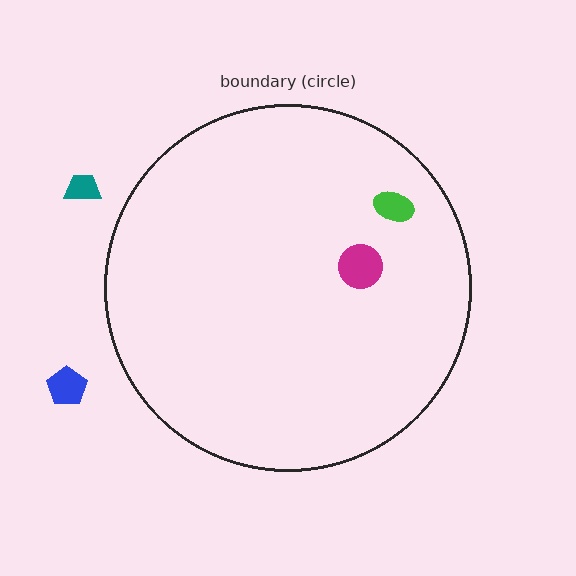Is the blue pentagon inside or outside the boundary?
Outside.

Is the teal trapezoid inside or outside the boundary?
Outside.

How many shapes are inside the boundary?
2 inside, 2 outside.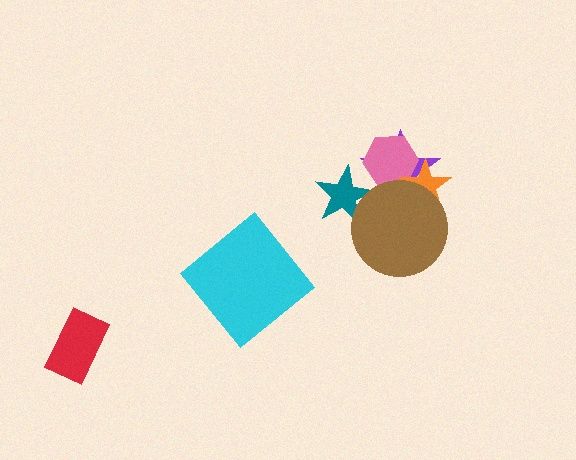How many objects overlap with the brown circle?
3 objects overlap with the brown circle.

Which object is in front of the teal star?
The brown circle is in front of the teal star.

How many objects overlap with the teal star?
2 objects overlap with the teal star.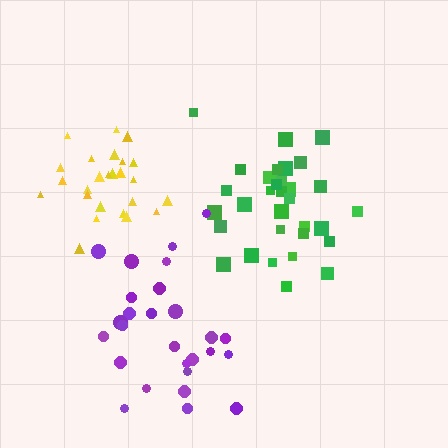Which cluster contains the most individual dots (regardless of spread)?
Green (33).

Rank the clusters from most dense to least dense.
yellow, green, purple.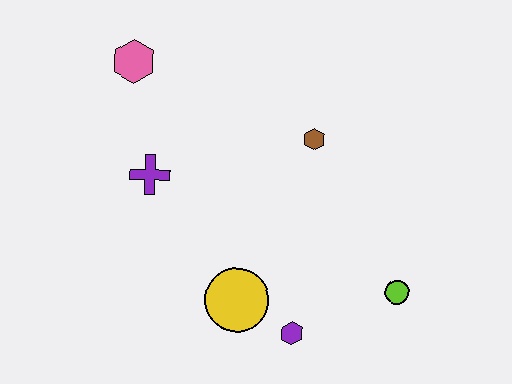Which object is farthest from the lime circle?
The pink hexagon is farthest from the lime circle.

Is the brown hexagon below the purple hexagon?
No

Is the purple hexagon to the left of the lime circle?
Yes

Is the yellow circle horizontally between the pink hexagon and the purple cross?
No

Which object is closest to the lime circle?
The purple hexagon is closest to the lime circle.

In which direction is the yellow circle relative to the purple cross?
The yellow circle is below the purple cross.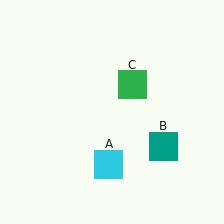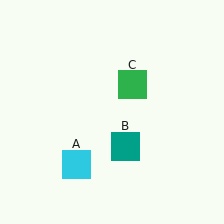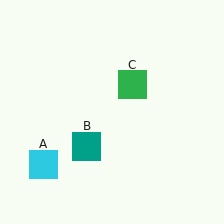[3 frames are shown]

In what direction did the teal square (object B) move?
The teal square (object B) moved left.